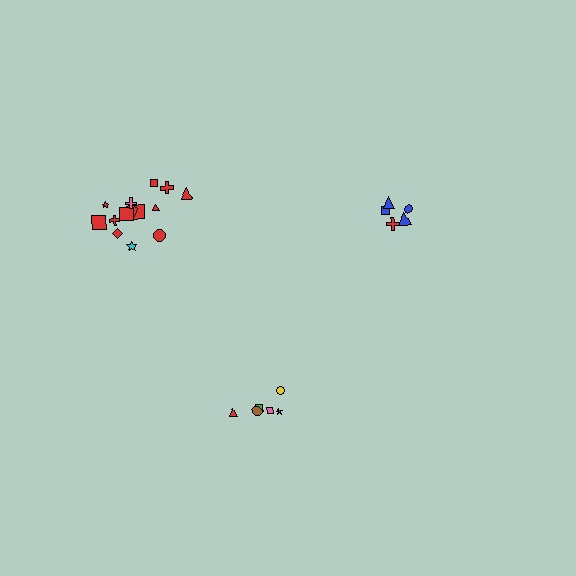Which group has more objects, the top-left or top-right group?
The top-left group.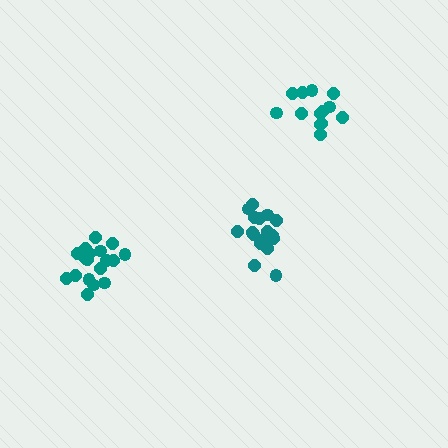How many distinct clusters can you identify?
There are 3 distinct clusters.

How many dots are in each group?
Group 1: 18 dots, Group 2: 17 dots, Group 3: 13 dots (48 total).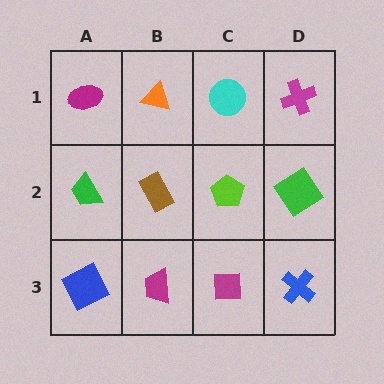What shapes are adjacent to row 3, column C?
A lime pentagon (row 2, column C), a magenta trapezoid (row 3, column B), a blue cross (row 3, column D).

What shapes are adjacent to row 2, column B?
An orange triangle (row 1, column B), a magenta trapezoid (row 3, column B), a green trapezoid (row 2, column A), a lime pentagon (row 2, column C).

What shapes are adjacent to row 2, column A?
A magenta ellipse (row 1, column A), a blue square (row 3, column A), a brown rectangle (row 2, column B).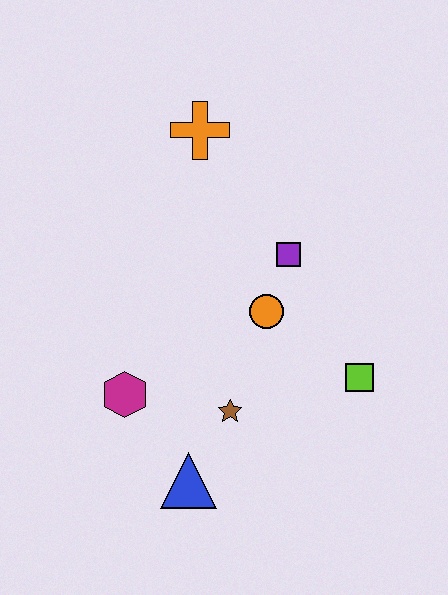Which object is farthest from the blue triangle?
The orange cross is farthest from the blue triangle.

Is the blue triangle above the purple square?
No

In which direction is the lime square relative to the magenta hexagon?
The lime square is to the right of the magenta hexagon.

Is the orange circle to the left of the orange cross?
No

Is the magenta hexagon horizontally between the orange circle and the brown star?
No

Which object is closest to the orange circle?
The purple square is closest to the orange circle.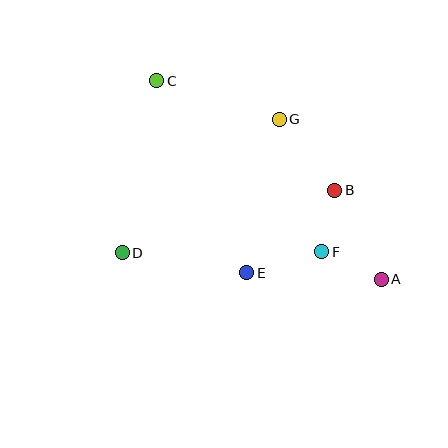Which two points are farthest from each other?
Points A and C are farthest from each other.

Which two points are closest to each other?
Points B and F are closest to each other.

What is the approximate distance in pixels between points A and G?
The distance between A and G is approximately 190 pixels.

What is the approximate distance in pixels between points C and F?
The distance between C and F is approximately 238 pixels.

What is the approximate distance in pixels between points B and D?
The distance between B and D is approximately 221 pixels.